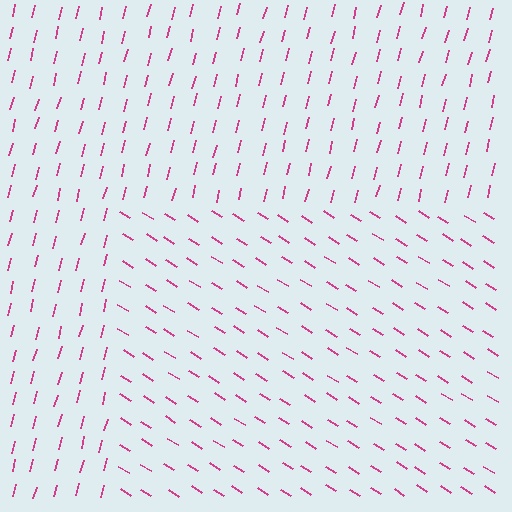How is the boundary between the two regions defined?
The boundary is defined purely by a change in line orientation (approximately 72 degrees difference). All lines are the same color and thickness.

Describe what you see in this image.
The image is filled with small magenta line segments. A rectangle region in the image has lines oriented differently from the surrounding lines, creating a visible texture boundary.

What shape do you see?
I see a rectangle.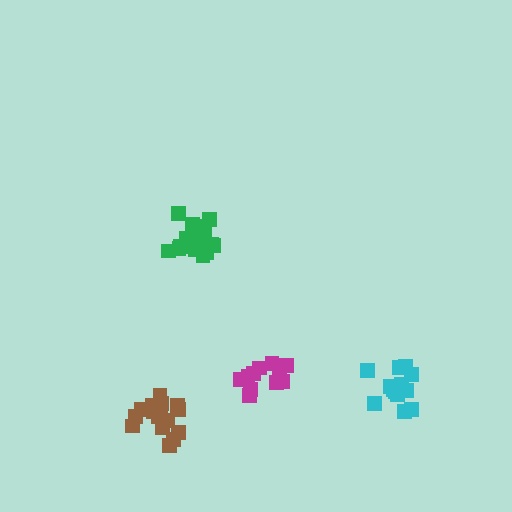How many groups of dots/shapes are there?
There are 4 groups.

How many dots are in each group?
Group 1: 16 dots, Group 2: 11 dots, Group 3: 15 dots, Group 4: 16 dots (58 total).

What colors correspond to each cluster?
The clusters are colored: green, magenta, cyan, brown.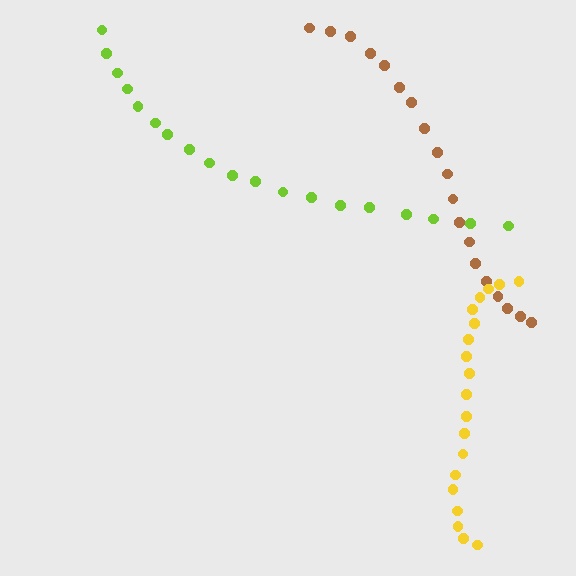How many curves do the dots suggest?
There are 3 distinct paths.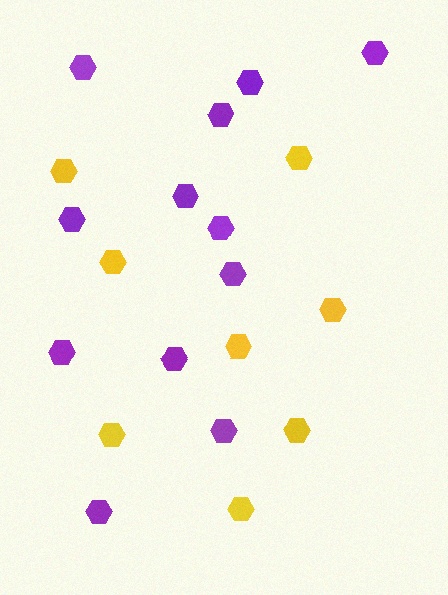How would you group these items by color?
There are 2 groups: one group of yellow hexagons (8) and one group of purple hexagons (12).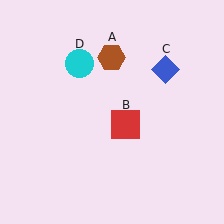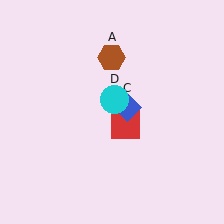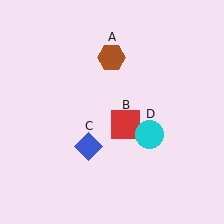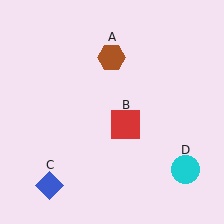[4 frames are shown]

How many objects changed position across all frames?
2 objects changed position: blue diamond (object C), cyan circle (object D).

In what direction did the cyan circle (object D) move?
The cyan circle (object D) moved down and to the right.